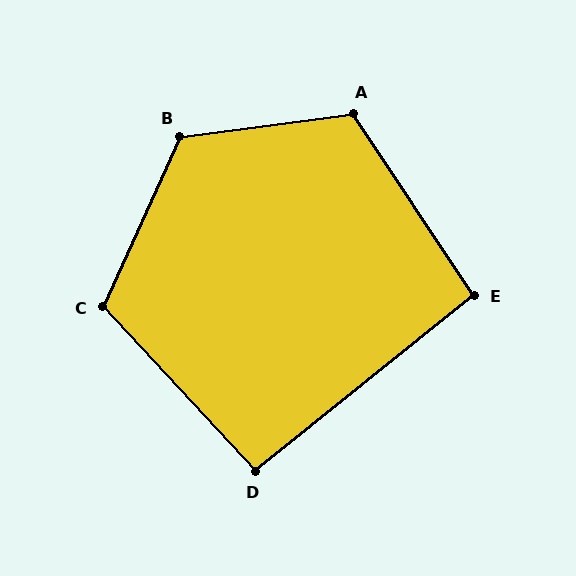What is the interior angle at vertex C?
Approximately 113 degrees (obtuse).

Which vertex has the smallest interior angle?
D, at approximately 94 degrees.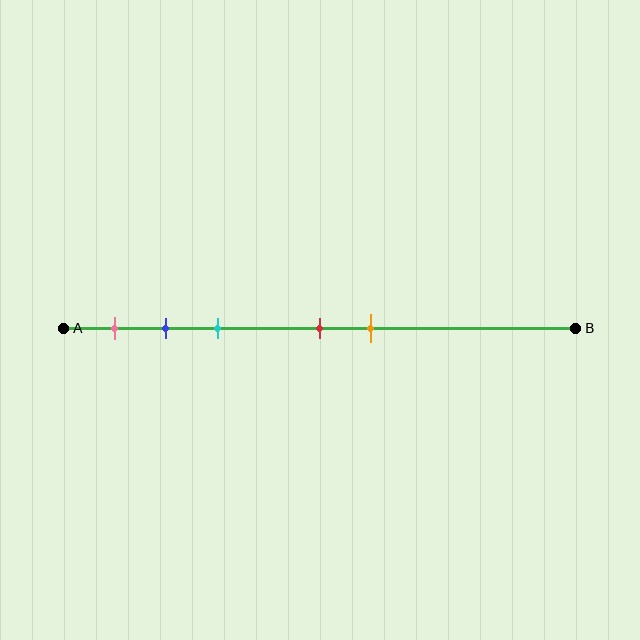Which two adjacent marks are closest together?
The blue and cyan marks are the closest adjacent pair.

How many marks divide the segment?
There are 5 marks dividing the segment.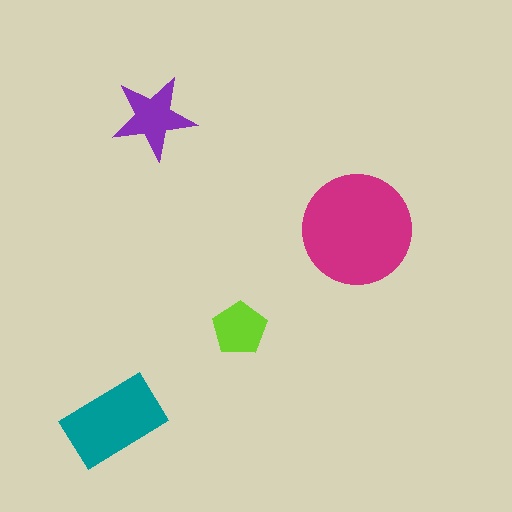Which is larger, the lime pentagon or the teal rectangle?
The teal rectangle.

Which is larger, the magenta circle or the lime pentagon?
The magenta circle.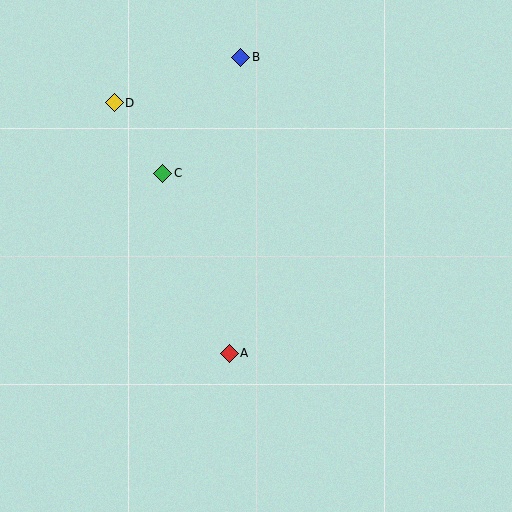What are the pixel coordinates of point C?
Point C is at (163, 173).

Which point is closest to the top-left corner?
Point D is closest to the top-left corner.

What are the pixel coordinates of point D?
Point D is at (114, 103).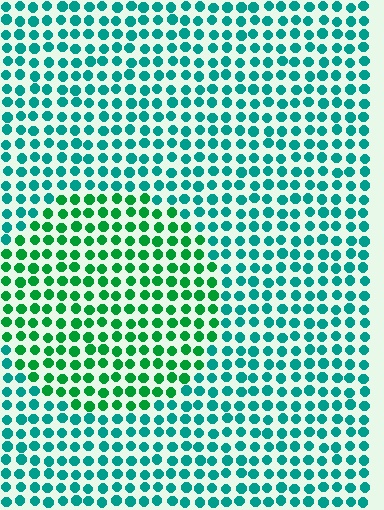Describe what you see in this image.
The image is filled with small teal elements in a uniform arrangement. A circle-shaped region is visible where the elements are tinted to a slightly different hue, forming a subtle color boundary.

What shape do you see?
I see a circle.